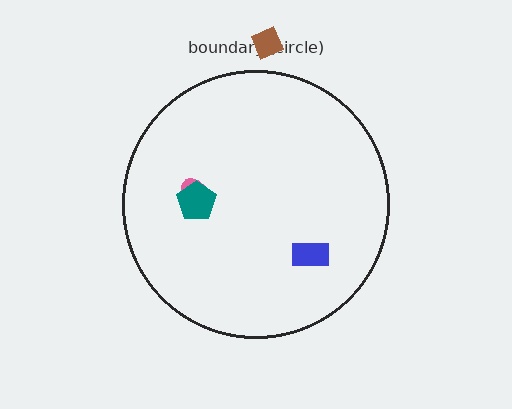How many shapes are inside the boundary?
3 inside, 1 outside.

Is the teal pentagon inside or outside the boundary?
Inside.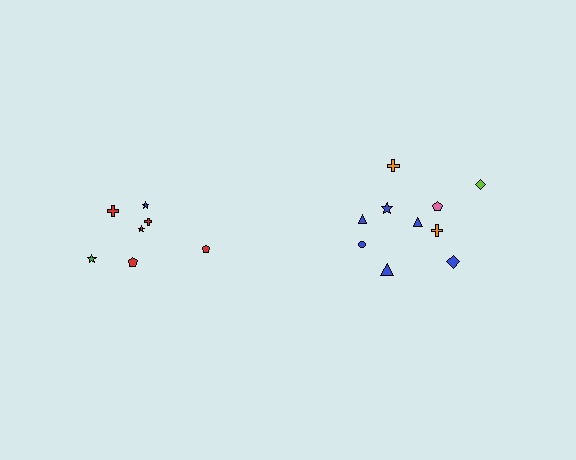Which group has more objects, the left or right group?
The right group.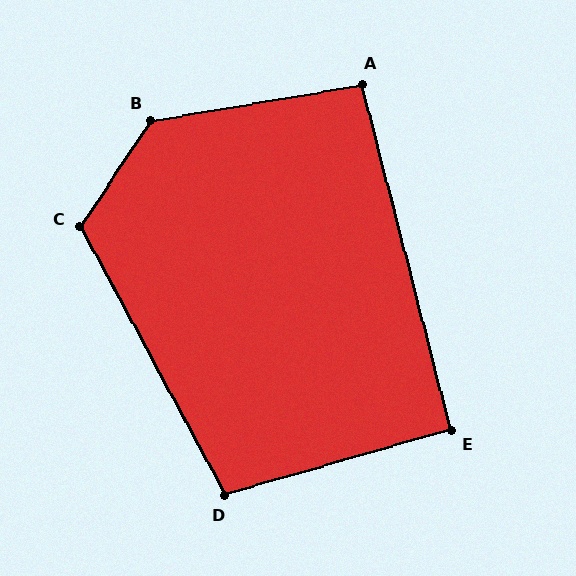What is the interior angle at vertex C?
Approximately 118 degrees (obtuse).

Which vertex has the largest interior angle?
B, at approximately 133 degrees.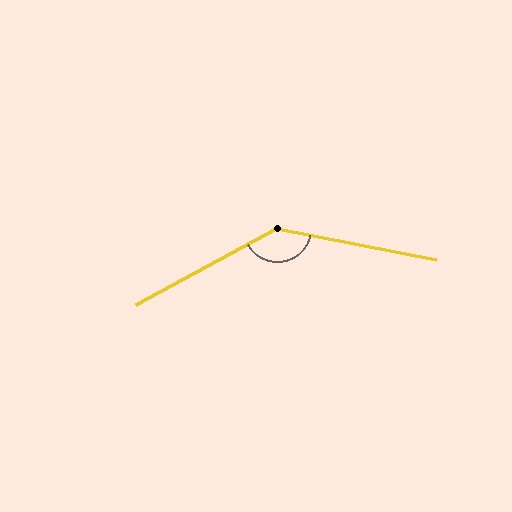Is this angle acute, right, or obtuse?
It is obtuse.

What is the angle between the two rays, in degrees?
Approximately 141 degrees.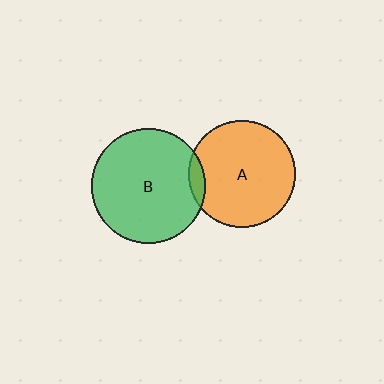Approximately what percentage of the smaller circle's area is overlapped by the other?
Approximately 10%.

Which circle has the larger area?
Circle B (green).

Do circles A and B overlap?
Yes.